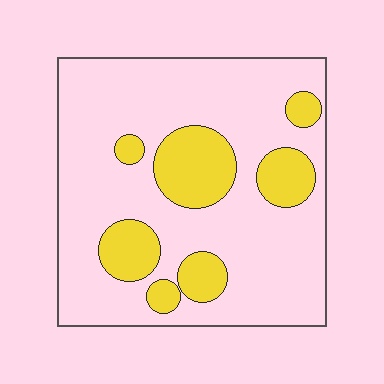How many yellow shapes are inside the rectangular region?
7.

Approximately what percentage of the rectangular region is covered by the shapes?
Approximately 20%.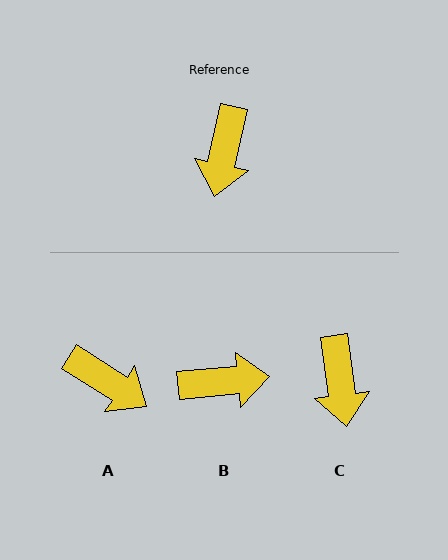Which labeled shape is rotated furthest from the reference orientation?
B, about 108 degrees away.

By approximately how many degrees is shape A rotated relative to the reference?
Approximately 70 degrees counter-clockwise.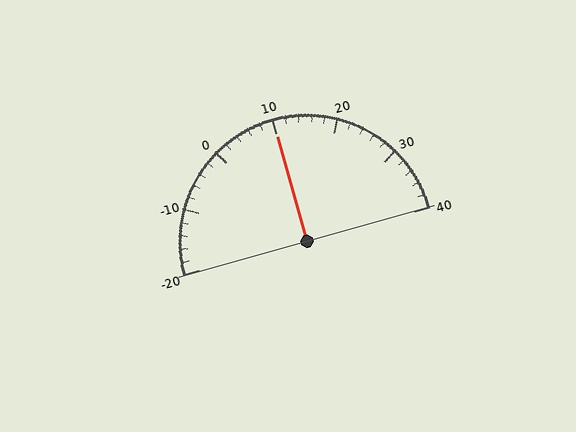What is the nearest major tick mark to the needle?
The nearest major tick mark is 10.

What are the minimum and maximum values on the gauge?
The gauge ranges from -20 to 40.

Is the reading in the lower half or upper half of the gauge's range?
The reading is in the upper half of the range (-20 to 40).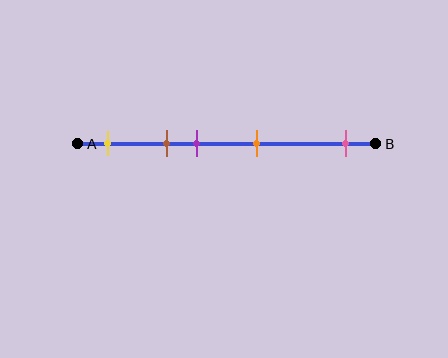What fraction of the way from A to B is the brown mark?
The brown mark is approximately 30% (0.3) of the way from A to B.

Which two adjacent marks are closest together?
The brown and purple marks are the closest adjacent pair.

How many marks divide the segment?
There are 5 marks dividing the segment.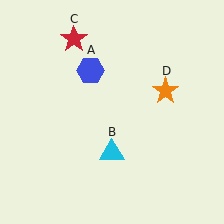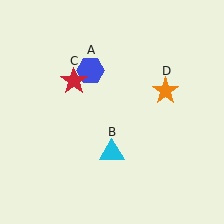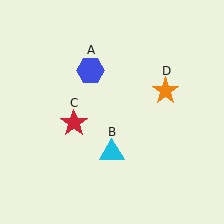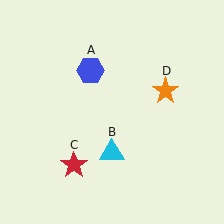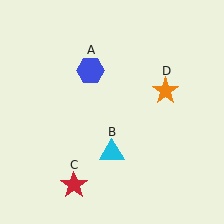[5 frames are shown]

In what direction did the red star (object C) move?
The red star (object C) moved down.